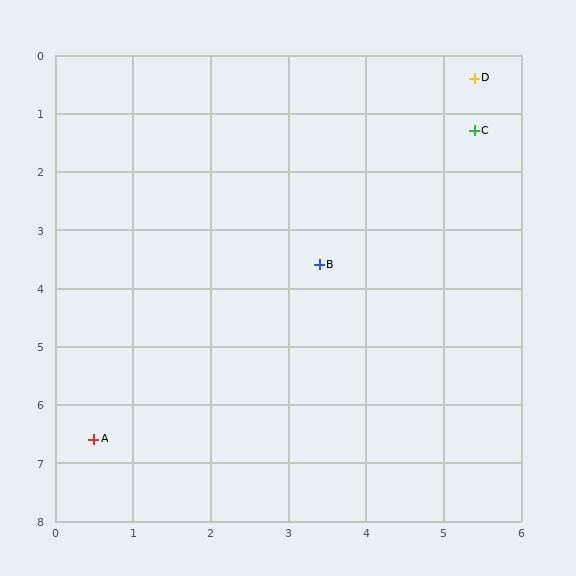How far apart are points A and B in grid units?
Points A and B are about 4.2 grid units apart.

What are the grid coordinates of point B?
Point B is at approximately (3.4, 3.6).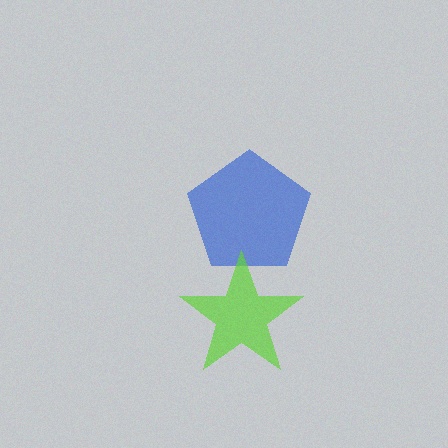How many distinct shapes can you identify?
There are 2 distinct shapes: a blue pentagon, a lime star.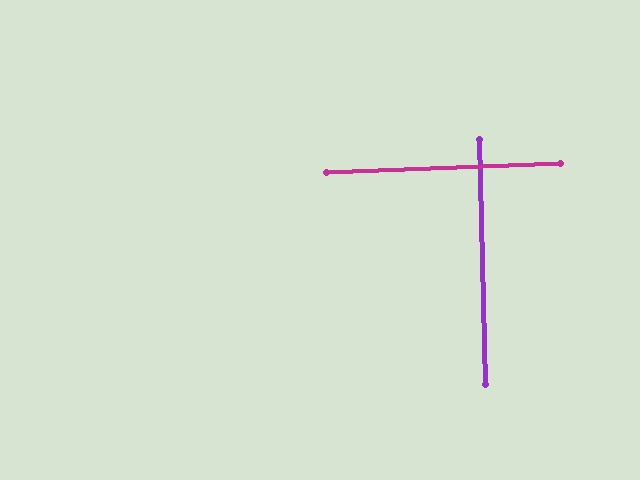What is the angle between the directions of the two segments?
Approximately 89 degrees.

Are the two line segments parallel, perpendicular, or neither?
Perpendicular — they meet at approximately 89°.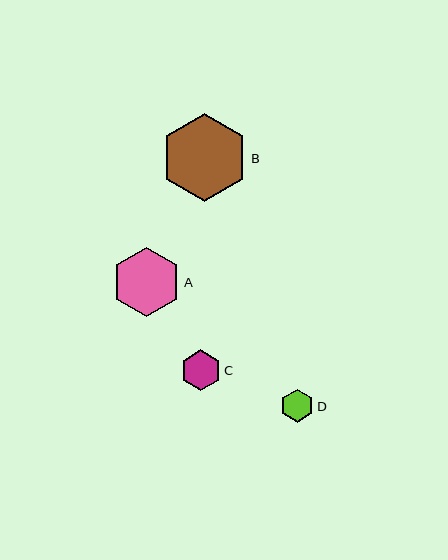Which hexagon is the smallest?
Hexagon D is the smallest with a size of approximately 33 pixels.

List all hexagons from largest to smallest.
From largest to smallest: B, A, C, D.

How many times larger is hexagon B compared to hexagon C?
Hexagon B is approximately 2.1 times the size of hexagon C.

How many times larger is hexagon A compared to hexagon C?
Hexagon A is approximately 1.7 times the size of hexagon C.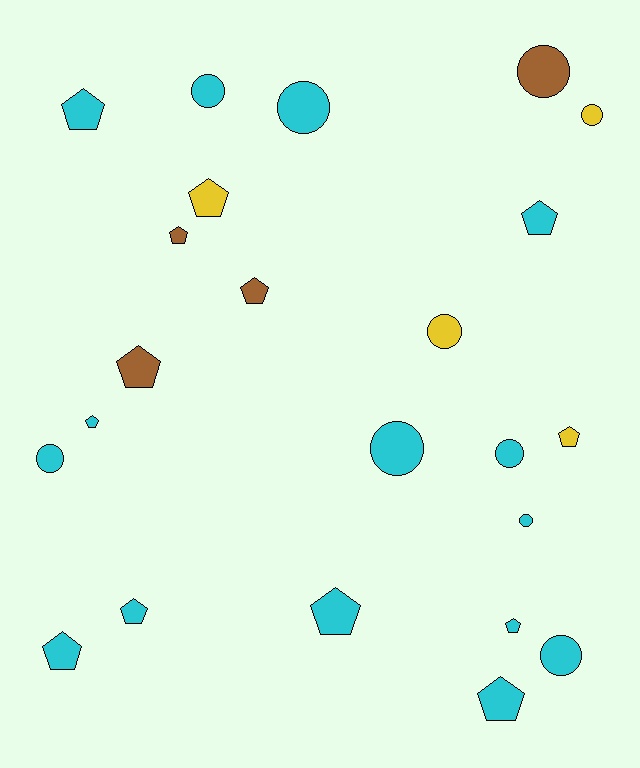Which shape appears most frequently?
Pentagon, with 13 objects.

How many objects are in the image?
There are 23 objects.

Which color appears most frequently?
Cyan, with 15 objects.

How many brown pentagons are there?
There are 3 brown pentagons.